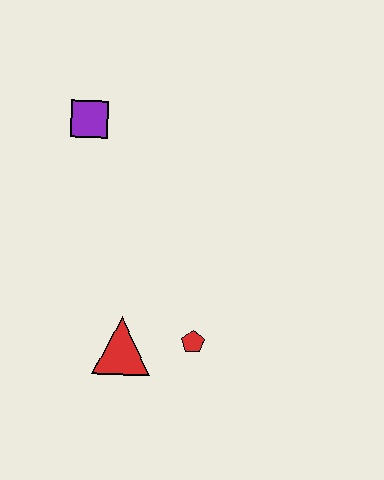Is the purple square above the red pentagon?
Yes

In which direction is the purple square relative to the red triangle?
The purple square is above the red triangle.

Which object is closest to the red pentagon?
The red triangle is closest to the red pentagon.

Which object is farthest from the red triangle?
The purple square is farthest from the red triangle.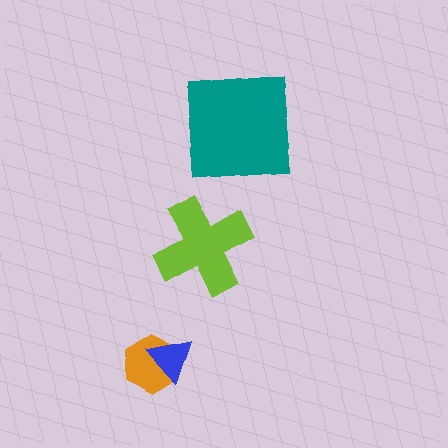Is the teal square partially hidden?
No, no other shape covers it.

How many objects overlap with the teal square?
0 objects overlap with the teal square.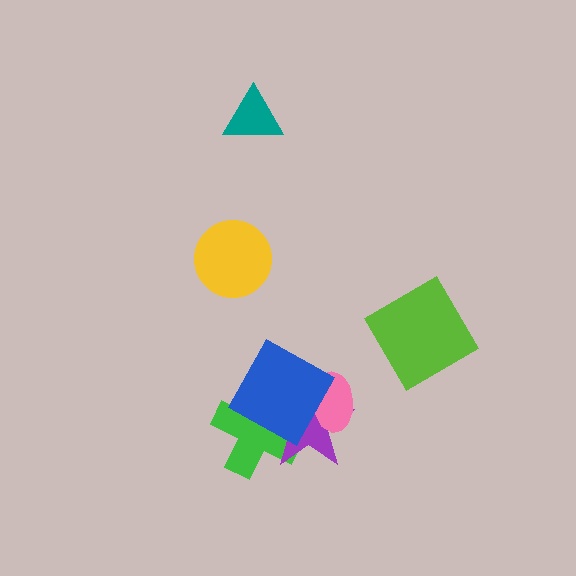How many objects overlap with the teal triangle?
0 objects overlap with the teal triangle.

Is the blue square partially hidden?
No, no other shape covers it.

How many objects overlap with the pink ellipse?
2 objects overlap with the pink ellipse.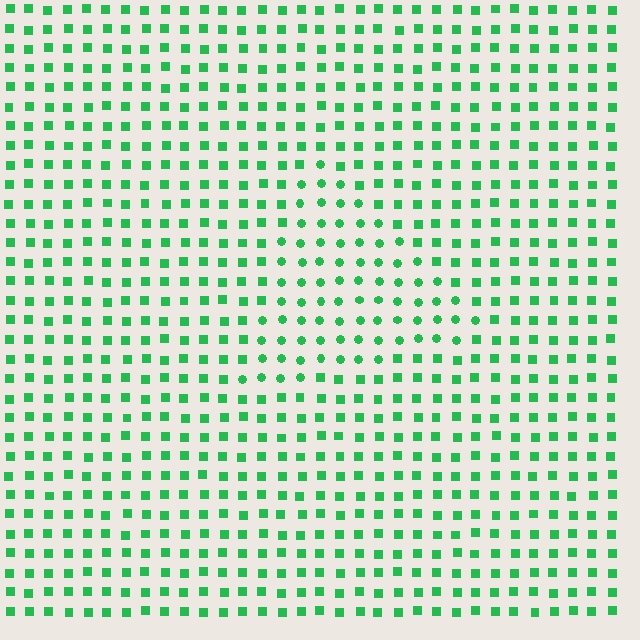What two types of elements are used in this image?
The image uses circles inside the triangle region and squares outside it.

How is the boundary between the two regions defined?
The boundary is defined by a change in element shape: circles inside vs. squares outside. All elements share the same color and spacing.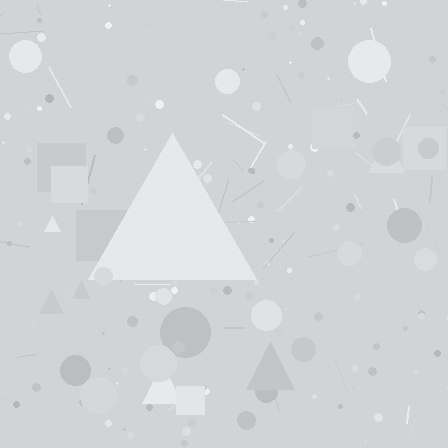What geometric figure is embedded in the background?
A triangle is embedded in the background.